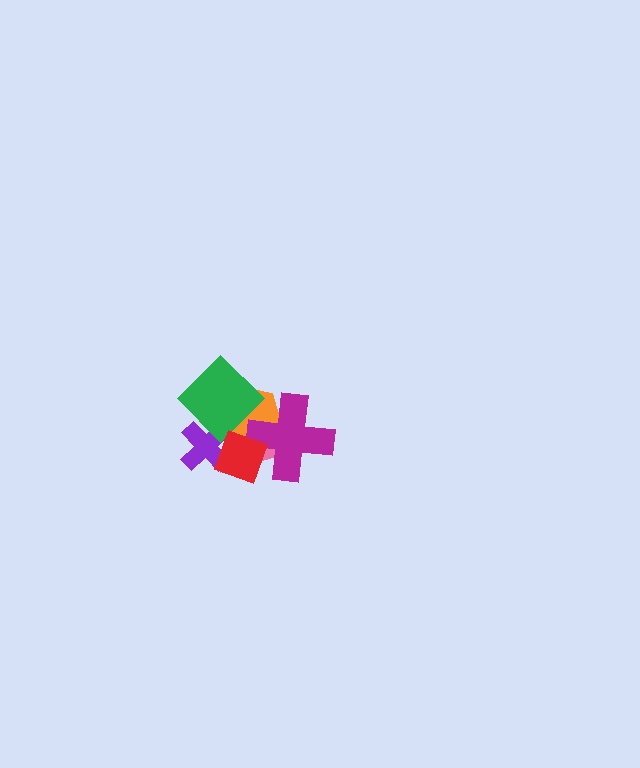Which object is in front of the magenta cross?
The red diamond is in front of the magenta cross.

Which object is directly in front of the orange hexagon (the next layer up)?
The magenta cross is directly in front of the orange hexagon.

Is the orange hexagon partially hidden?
Yes, it is partially covered by another shape.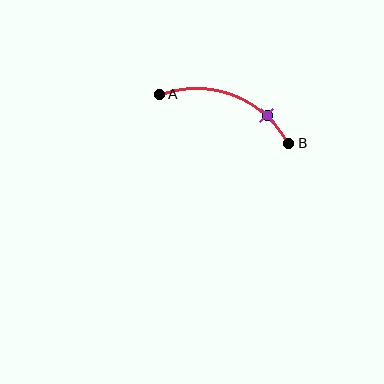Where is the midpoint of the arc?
The arc midpoint is the point on the curve farthest from the straight line joining A and B. It sits above that line.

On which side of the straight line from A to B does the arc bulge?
The arc bulges above the straight line connecting A and B.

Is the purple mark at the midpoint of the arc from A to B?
No. The purple mark lies on the arc but is closer to endpoint B. The arc midpoint would be at the point on the curve equidistant along the arc from both A and B.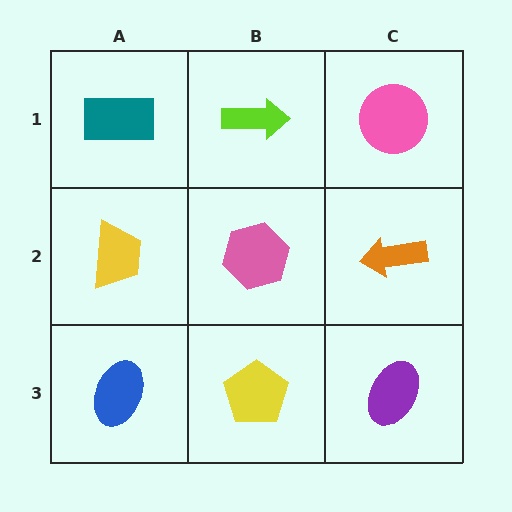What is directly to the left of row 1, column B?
A teal rectangle.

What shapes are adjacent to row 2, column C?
A pink circle (row 1, column C), a purple ellipse (row 3, column C), a pink hexagon (row 2, column B).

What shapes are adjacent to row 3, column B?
A pink hexagon (row 2, column B), a blue ellipse (row 3, column A), a purple ellipse (row 3, column C).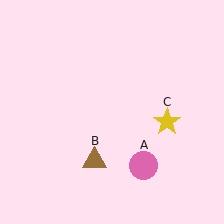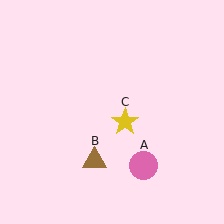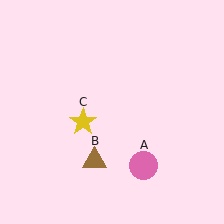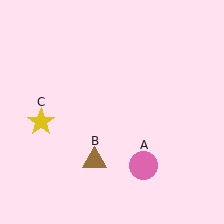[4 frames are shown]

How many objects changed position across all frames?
1 object changed position: yellow star (object C).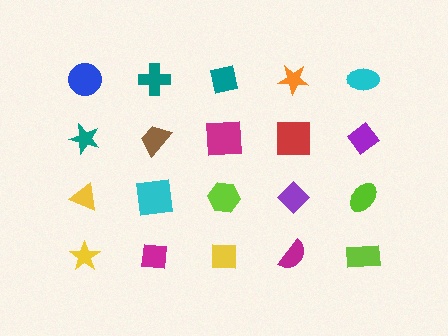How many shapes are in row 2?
5 shapes.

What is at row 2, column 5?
A purple diamond.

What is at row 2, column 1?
A teal star.